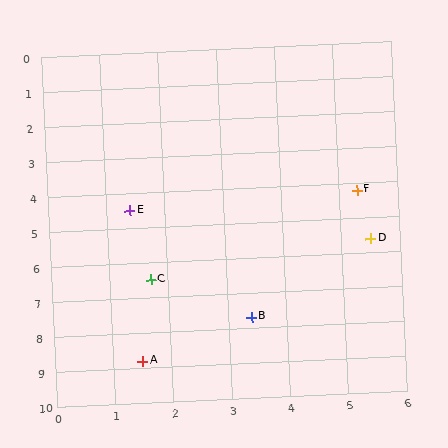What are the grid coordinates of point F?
Point F is at approximately (5.3, 4.2).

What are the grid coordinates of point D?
Point D is at approximately (5.5, 5.6).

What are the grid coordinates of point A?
Point A is at approximately (1.5, 8.8).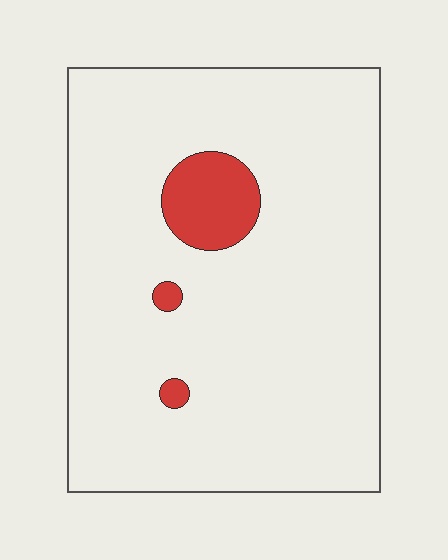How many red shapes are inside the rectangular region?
3.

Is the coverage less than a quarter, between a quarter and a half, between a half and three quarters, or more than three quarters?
Less than a quarter.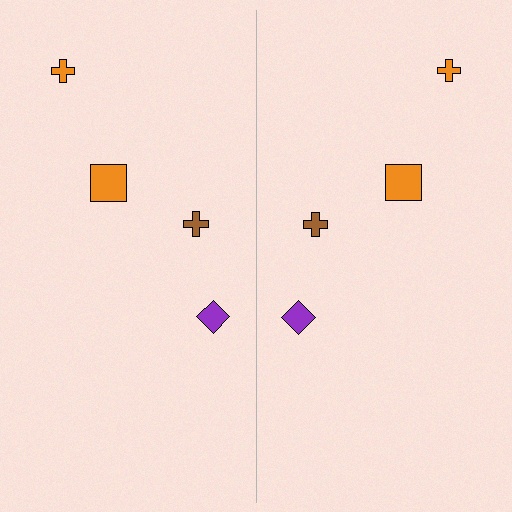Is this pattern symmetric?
Yes, this pattern has bilateral (reflection) symmetry.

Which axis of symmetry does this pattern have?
The pattern has a vertical axis of symmetry running through the center of the image.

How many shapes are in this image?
There are 8 shapes in this image.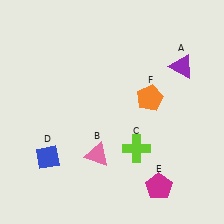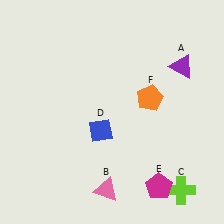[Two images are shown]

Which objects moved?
The objects that moved are: the pink triangle (B), the lime cross (C), the blue diamond (D).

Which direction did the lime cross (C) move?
The lime cross (C) moved right.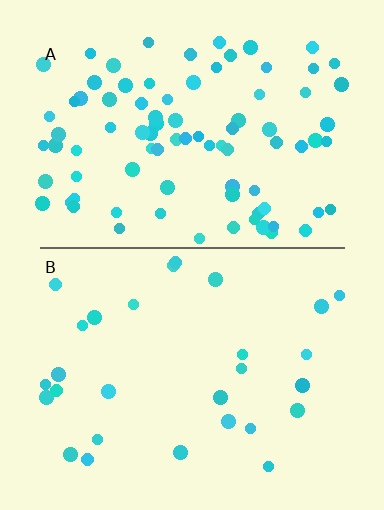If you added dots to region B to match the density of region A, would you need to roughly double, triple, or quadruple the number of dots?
Approximately triple.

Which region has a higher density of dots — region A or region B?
A (the top).